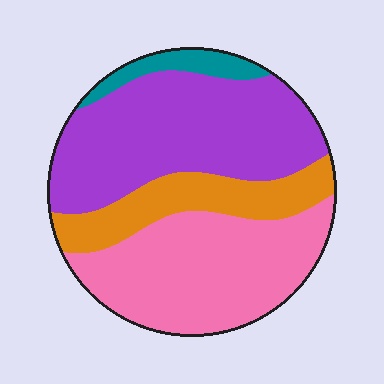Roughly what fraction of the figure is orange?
Orange covers 17% of the figure.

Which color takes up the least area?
Teal, at roughly 5%.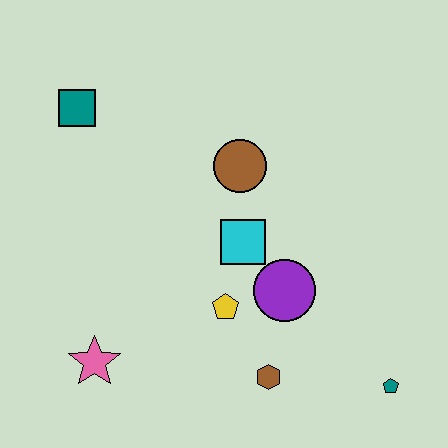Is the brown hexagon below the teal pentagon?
No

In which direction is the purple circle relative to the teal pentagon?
The purple circle is to the left of the teal pentagon.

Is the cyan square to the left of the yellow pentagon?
No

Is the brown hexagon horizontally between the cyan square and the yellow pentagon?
No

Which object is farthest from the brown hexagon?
The teal square is farthest from the brown hexagon.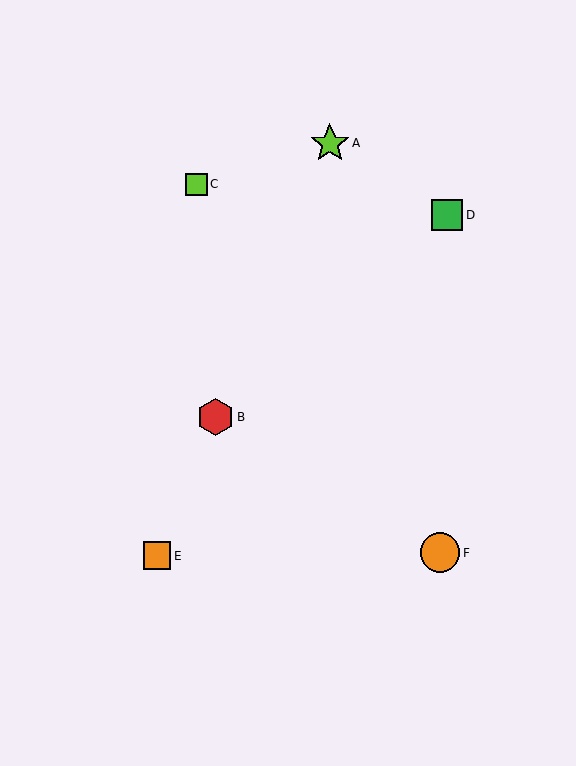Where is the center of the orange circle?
The center of the orange circle is at (440, 553).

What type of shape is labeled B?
Shape B is a red hexagon.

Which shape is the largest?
The orange circle (labeled F) is the largest.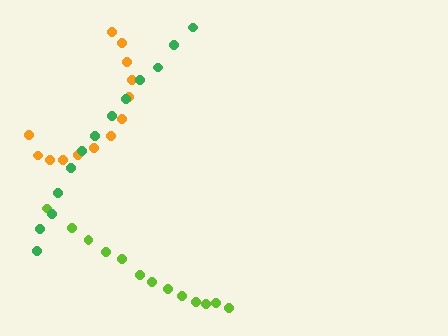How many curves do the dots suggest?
There are 3 distinct paths.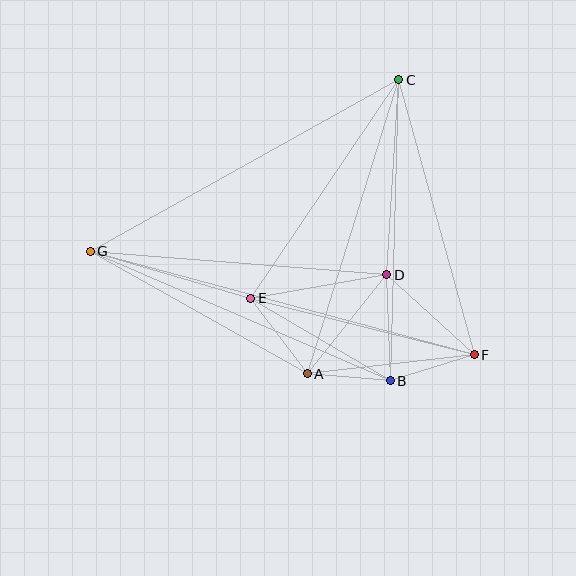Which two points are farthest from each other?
Points F and G are farthest from each other.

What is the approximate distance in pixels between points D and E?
The distance between D and E is approximately 138 pixels.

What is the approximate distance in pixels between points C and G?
The distance between C and G is approximately 353 pixels.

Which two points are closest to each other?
Points A and B are closest to each other.